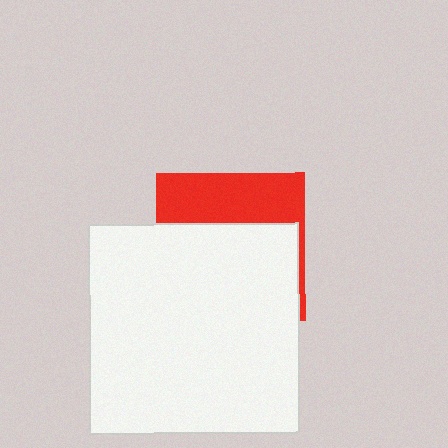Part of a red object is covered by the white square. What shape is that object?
It is a square.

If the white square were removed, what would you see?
You would see the complete red square.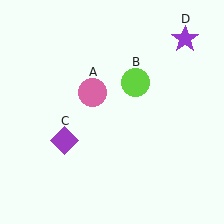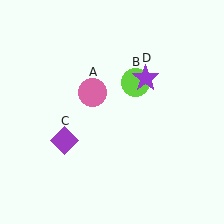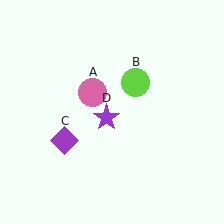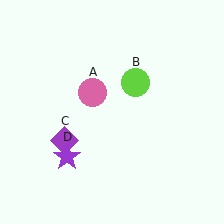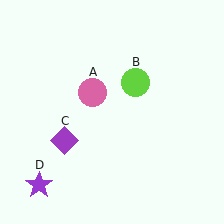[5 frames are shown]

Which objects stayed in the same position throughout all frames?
Pink circle (object A) and lime circle (object B) and purple diamond (object C) remained stationary.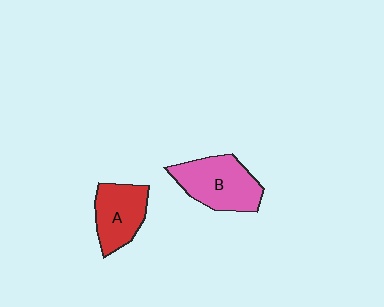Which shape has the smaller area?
Shape A (red).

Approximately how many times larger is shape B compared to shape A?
Approximately 1.3 times.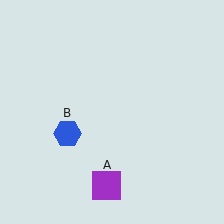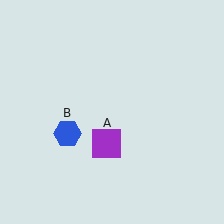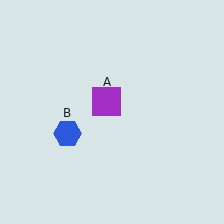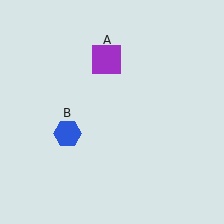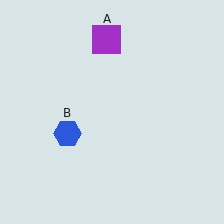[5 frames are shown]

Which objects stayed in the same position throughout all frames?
Blue hexagon (object B) remained stationary.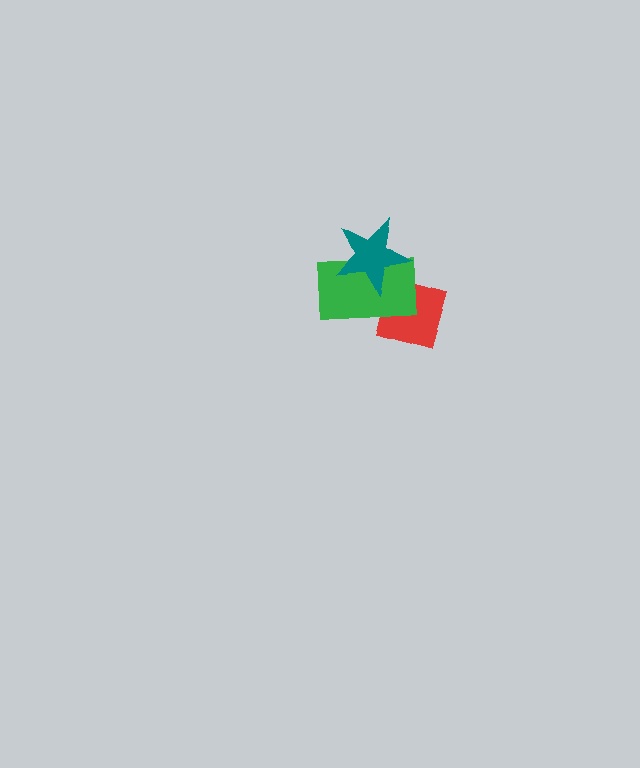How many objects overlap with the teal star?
1 object overlaps with the teal star.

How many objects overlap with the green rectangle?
2 objects overlap with the green rectangle.